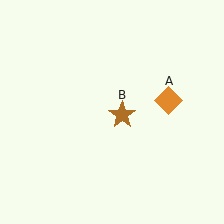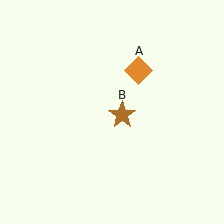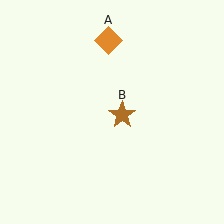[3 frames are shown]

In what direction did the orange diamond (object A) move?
The orange diamond (object A) moved up and to the left.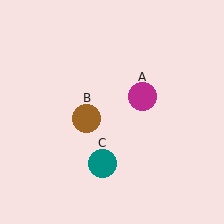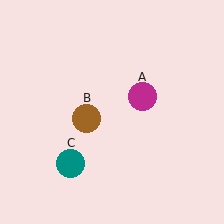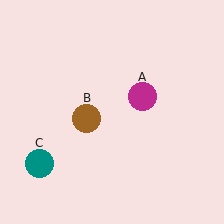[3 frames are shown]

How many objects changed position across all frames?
1 object changed position: teal circle (object C).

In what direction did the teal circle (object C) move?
The teal circle (object C) moved left.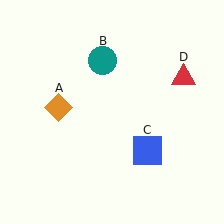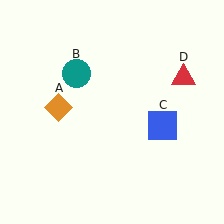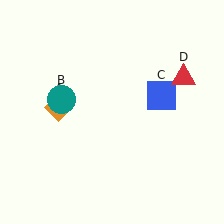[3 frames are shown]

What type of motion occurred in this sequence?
The teal circle (object B), blue square (object C) rotated counterclockwise around the center of the scene.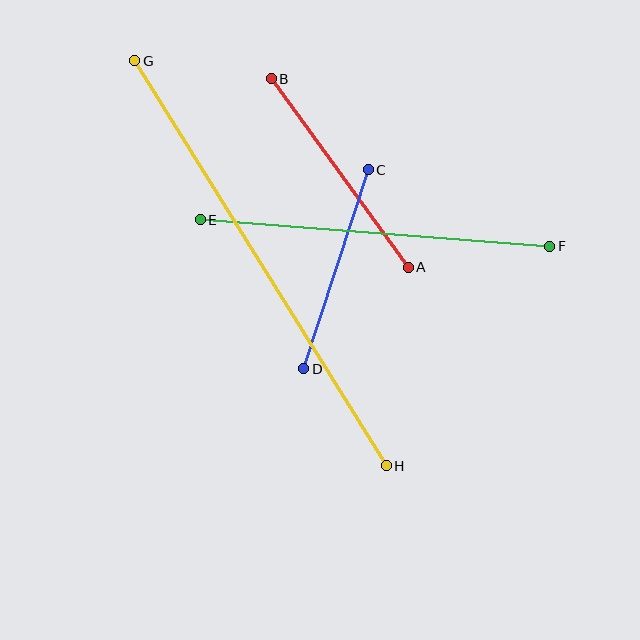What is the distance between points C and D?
The distance is approximately 209 pixels.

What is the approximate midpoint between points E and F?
The midpoint is at approximately (375, 233) pixels.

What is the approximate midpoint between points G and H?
The midpoint is at approximately (260, 263) pixels.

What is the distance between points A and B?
The distance is approximately 233 pixels.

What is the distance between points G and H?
The distance is approximately 477 pixels.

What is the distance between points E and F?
The distance is approximately 350 pixels.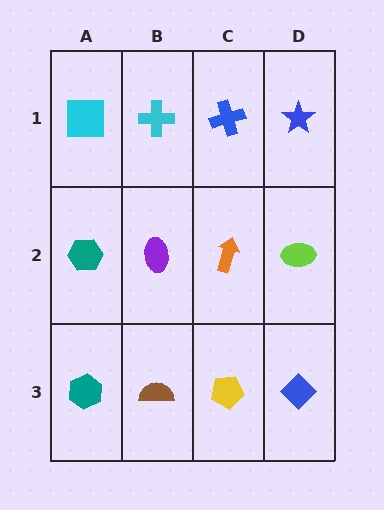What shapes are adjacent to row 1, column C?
An orange arrow (row 2, column C), a cyan cross (row 1, column B), a blue star (row 1, column D).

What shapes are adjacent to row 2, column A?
A cyan square (row 1, column A), a teal hexagon (row 3, column A), a purple ellipse (row 2, column B).